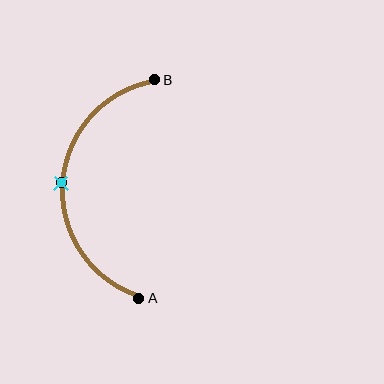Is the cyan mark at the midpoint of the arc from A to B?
Yes. The cyan mark lies on the arc at equal arc-length from both A and B — it is the arc midpoint.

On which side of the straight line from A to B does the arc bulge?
The arc bulges to the left of the straight line connecting A and B.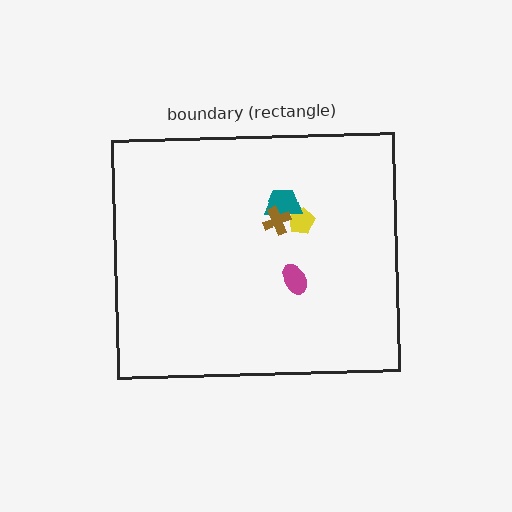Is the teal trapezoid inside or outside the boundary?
Inside.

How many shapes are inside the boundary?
4 inside, 0 outside.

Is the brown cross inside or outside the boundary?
Inside.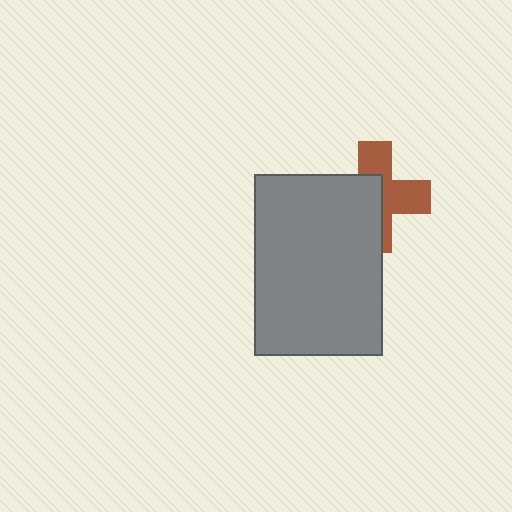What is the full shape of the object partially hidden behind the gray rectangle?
The partially hidden object is a brown cross.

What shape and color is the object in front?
The object in front is a gray rectangle.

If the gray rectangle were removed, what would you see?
You would see the complete brown cross.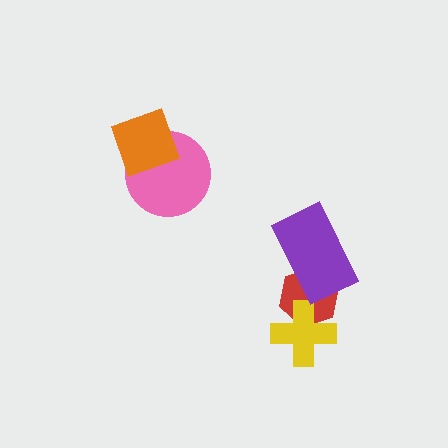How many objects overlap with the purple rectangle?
1 object overlaps with the purple rectangle.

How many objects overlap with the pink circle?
1 object overlaps with the pink circle.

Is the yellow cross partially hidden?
No, no other shape covers it.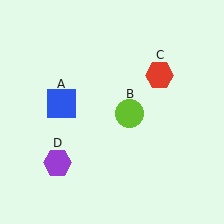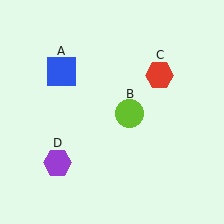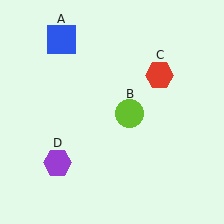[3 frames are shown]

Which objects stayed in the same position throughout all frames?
Lime circle (object B) and red hexagon (object C) and purple hexagon (object D) remained stationary.